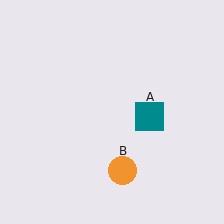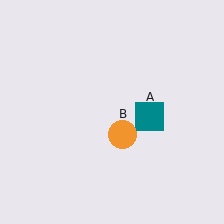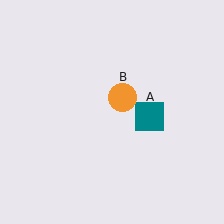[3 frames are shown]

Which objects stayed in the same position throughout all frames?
Teal square (object A) remained stationary.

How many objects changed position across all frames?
1 object changed position: orange circle (object B).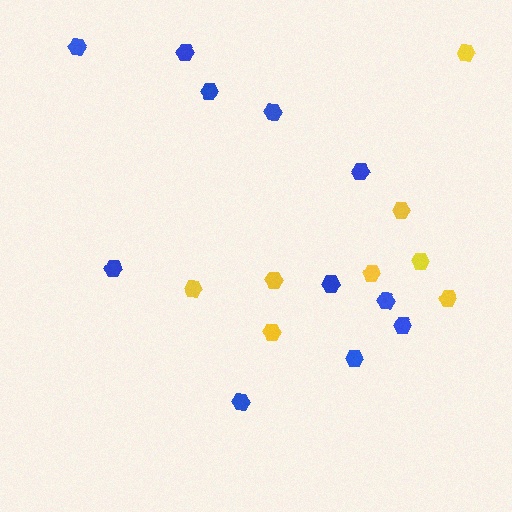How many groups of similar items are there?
There are 2 groups: one group of blue hexagons (11) and one group of yellow hexagons (8).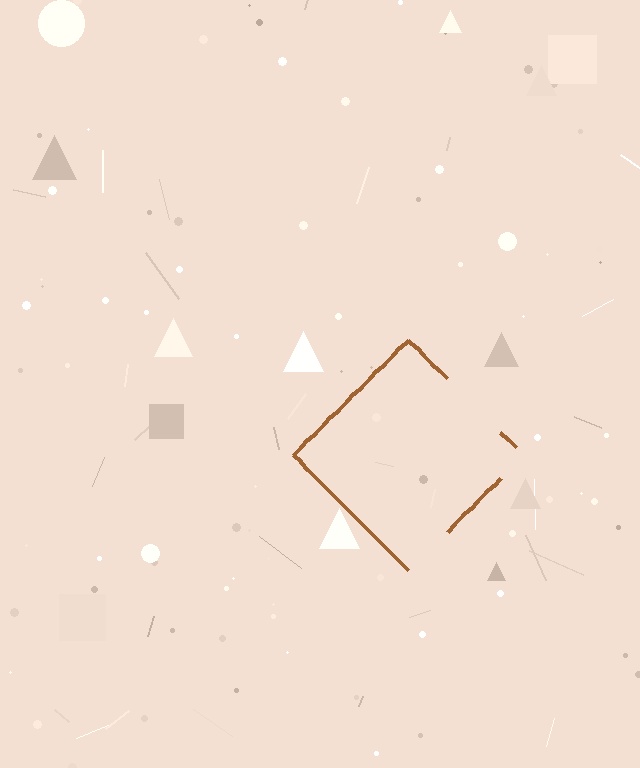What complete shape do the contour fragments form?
The contour fragments form a diamond.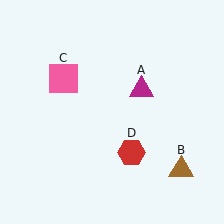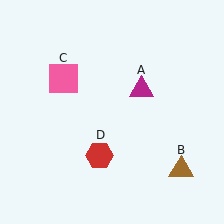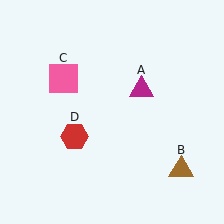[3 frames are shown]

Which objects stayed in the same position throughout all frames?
Magenta triangle (object A) and brown triangle (object B) and pink square (object C) remained stationary.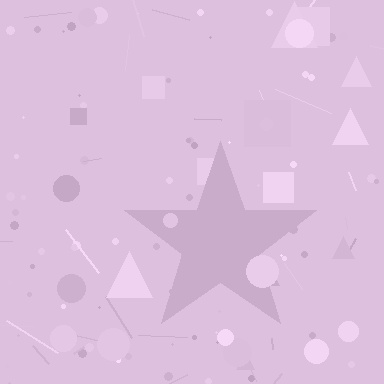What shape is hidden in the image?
A star is hidden in the image.